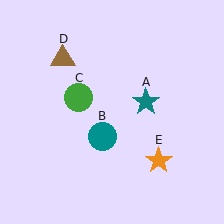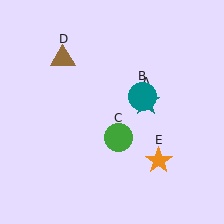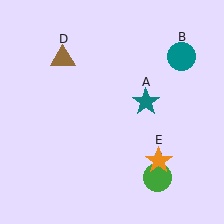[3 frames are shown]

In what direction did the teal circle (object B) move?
The teal circle (object B) moved up and to the right.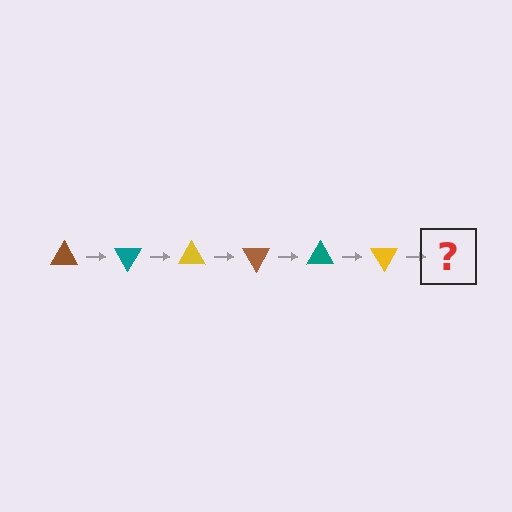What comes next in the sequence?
The next element should be a brown triangle, rotated 360 degrees from the start.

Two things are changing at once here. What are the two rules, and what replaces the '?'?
The two rules are that it rotates 60 degrees each step and the color cycles through brown, teal, and yellow. The '?' should be a brown triangle, rotated 360 degrees from the start.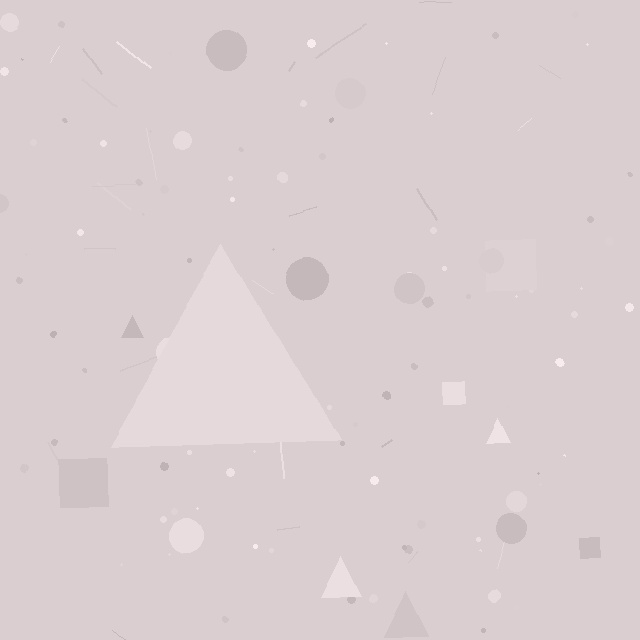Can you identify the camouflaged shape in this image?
The camouflaged shape is a triangle.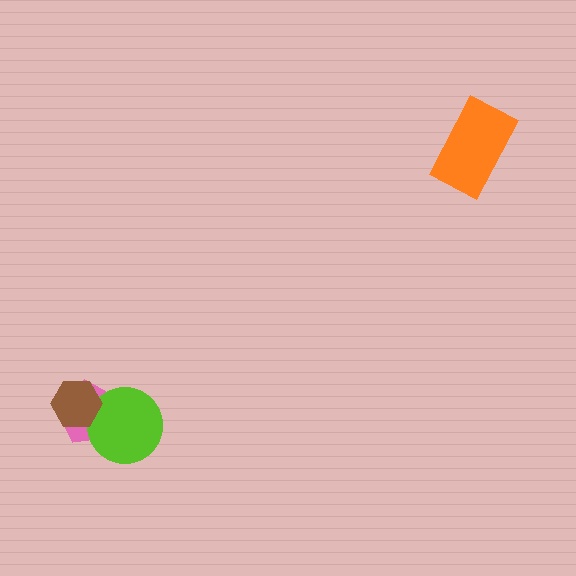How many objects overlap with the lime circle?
2 objects overlap with the lime circle.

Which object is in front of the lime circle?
The brown hexagon is in front of the lime circle.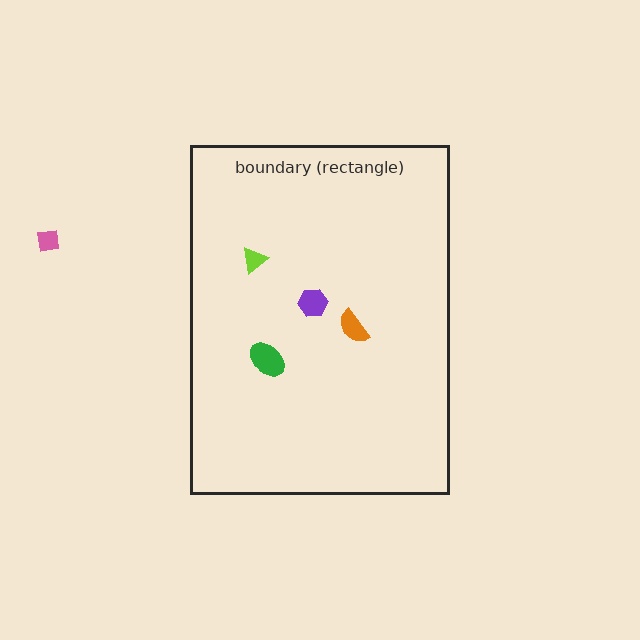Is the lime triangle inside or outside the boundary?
Inside.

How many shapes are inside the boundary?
4 inside, 1 outside.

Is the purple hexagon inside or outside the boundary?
Inside.